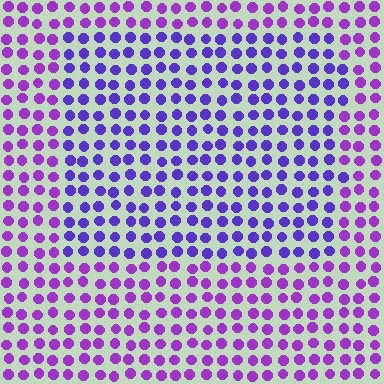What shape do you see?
I see a rectangle.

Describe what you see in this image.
The image is filled with small purple elements in a uniform arrangement. A rectangle-shaped region is visible where the elements are tinted to a slightly different hue, forming a subtle color boundary.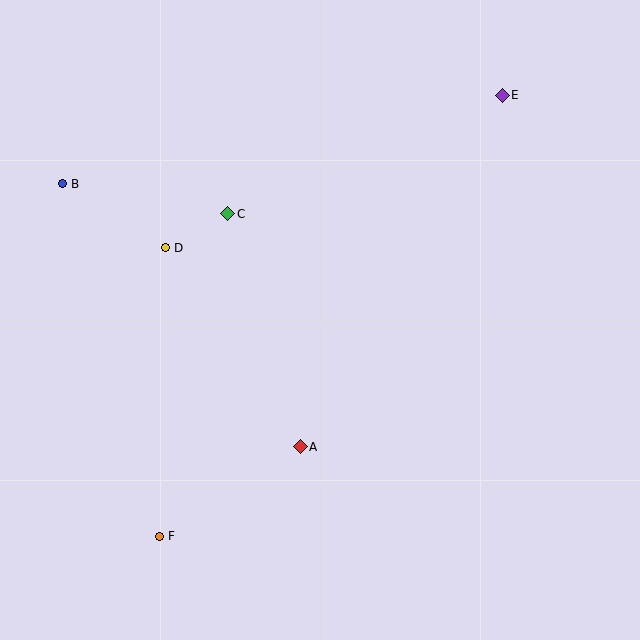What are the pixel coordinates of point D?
Point D is at (165, 248).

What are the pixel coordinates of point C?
Point C is at (228, 214).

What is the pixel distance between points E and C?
The distance between E and C is 299 pixels.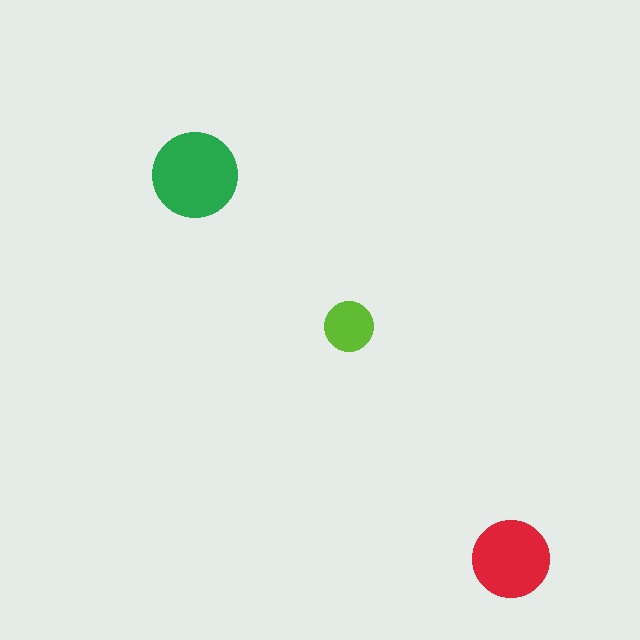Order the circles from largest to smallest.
the green one, the red one, the lime one.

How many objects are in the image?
There are 3 objects in the image.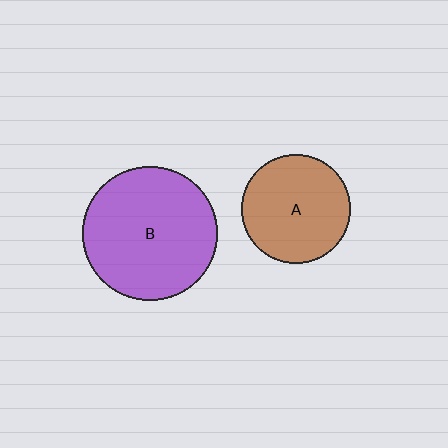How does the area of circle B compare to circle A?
Approximately 1.5 times.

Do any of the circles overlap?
No, none of the circles overlap.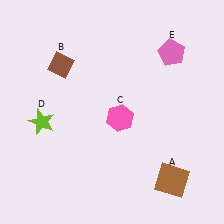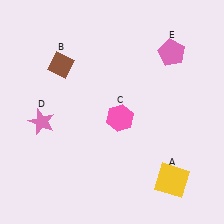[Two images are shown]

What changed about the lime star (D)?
In Image 1, D is lime. In Image 2, it changed to pink.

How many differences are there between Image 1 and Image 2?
There are 2 differences between the two images.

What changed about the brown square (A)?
In Image 1, A is brown. In Image 2, it changed to yellow.